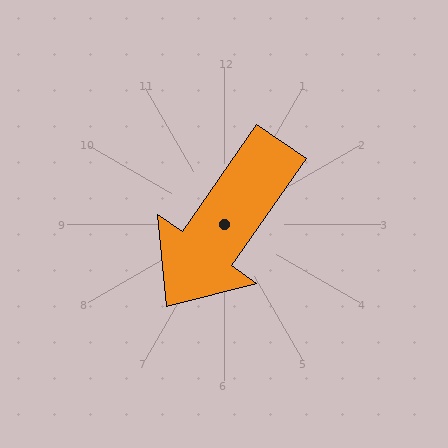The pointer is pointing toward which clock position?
Roughly 7 o'clock.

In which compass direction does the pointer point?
Southwest.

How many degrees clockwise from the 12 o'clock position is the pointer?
Approximately 215 degrees.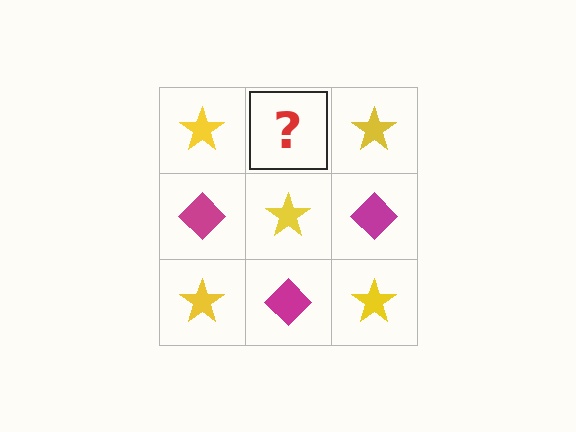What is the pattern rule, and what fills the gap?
The rule is that it alternates yellow star and magenta diamond in a checkerboard pattern. The gap should be filled with a magenta diamond.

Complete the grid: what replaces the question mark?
The question mark should be replaced with a magenta diamond.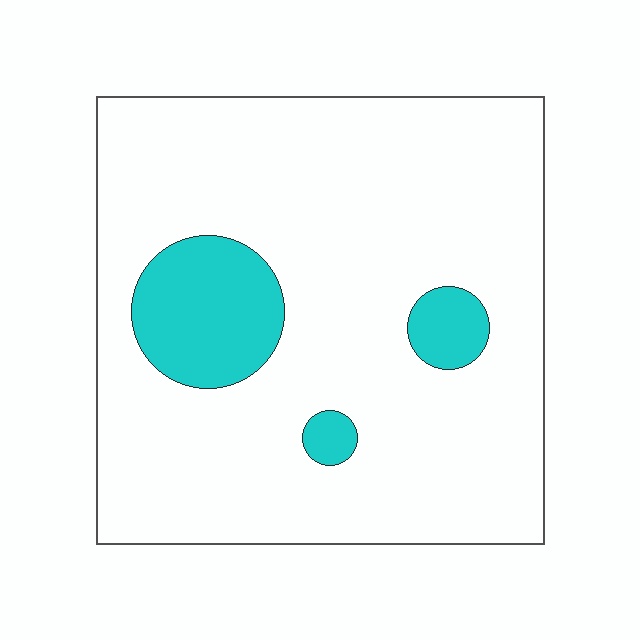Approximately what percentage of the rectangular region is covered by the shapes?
Approximately 15%.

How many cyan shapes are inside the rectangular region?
3.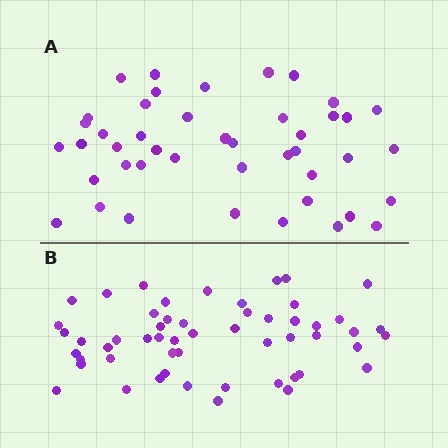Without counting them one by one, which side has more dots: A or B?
Region B (the bottom region) has more dots.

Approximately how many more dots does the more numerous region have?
Region B has roughly 10 or so more dots than region A.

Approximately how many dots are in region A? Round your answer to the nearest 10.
About 40 dots. (The exact count is 44, which rounds to 40.)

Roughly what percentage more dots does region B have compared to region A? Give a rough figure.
About 25% more.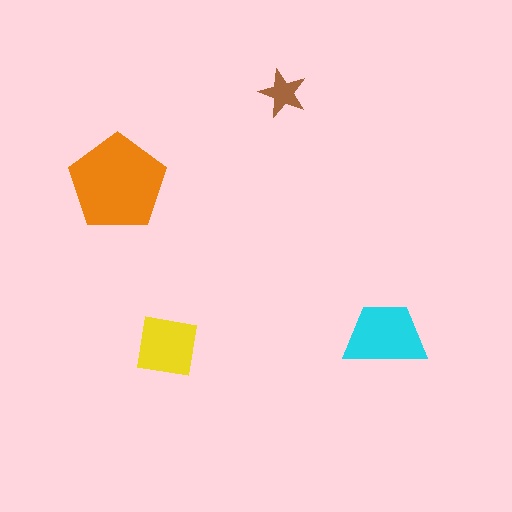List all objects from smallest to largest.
The brown star, the yellow square, the cyan trapezoid, the orange pentagon.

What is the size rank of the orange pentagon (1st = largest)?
1st.